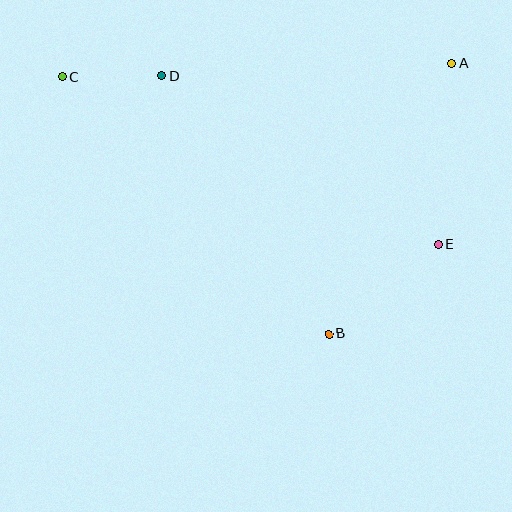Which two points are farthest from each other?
Points C and E are farthest from each other.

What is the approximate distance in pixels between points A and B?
The distance between A and B is approximately 298 pixels.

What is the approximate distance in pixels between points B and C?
The distance between B and C is approximately 370 pixels.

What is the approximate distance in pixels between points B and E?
The distance between B and E is approximately 142 pixels.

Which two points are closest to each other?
Points C and D are closest to each other.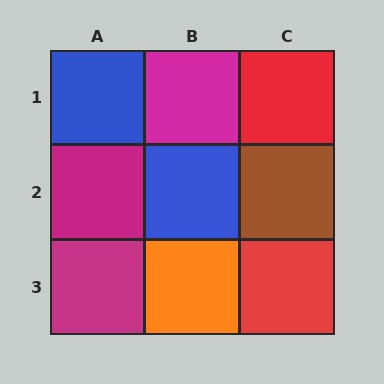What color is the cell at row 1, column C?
Red.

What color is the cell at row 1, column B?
Magenta.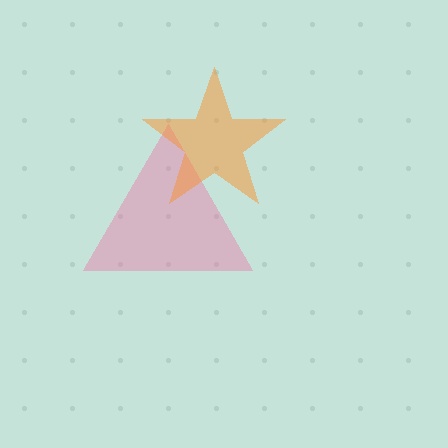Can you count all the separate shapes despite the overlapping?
Yes, there are 2 separate shapes.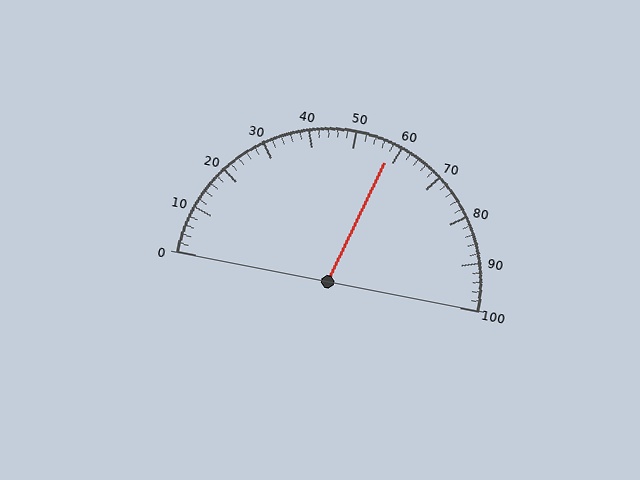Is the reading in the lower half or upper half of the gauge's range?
The reading is in the upper half of the range (0 to 100).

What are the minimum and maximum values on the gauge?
The gauge ranges from 0 to 100.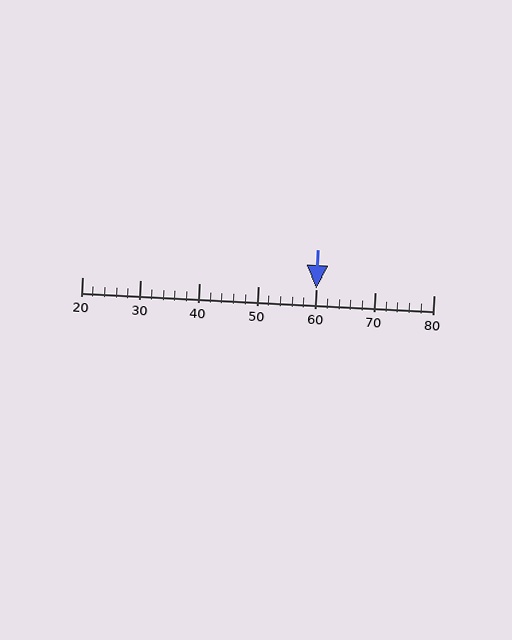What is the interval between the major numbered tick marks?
The major tick marks are spaced 10 units apart.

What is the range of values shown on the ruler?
The ruler shows values from 20 to 80.